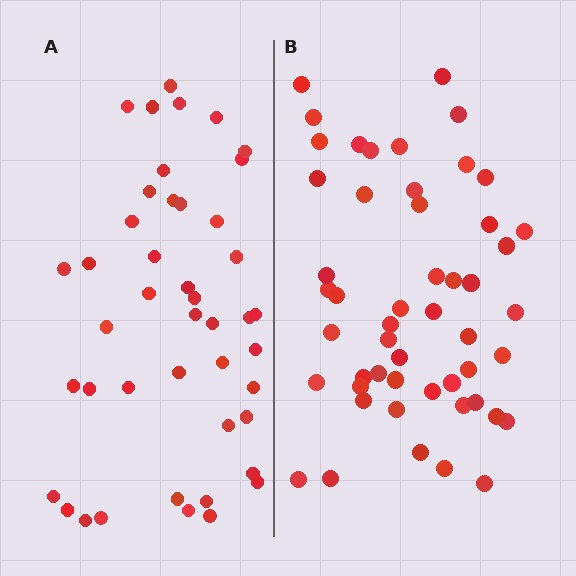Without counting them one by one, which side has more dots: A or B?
Region B (the right region) has more dots.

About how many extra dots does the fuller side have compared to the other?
Region B has roughly 8 or so more dots than region A.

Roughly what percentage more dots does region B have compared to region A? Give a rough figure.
About 15% more.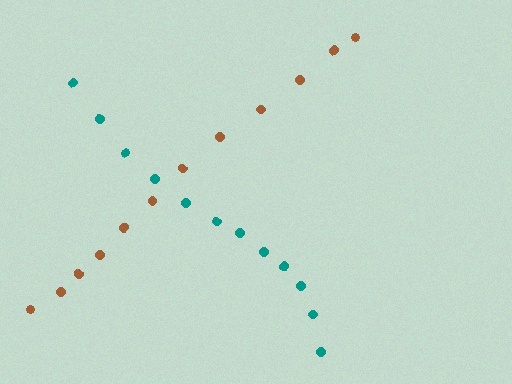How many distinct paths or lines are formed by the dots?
There are 2 distinct paths.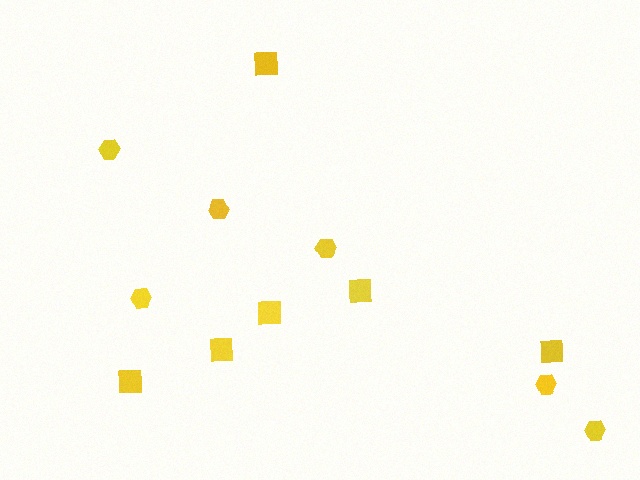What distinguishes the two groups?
There are 2 groups: one group of hexagons (6) and one group of squares (6).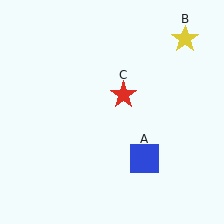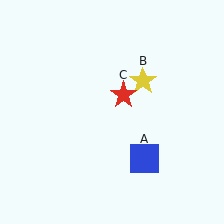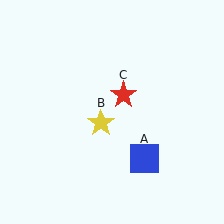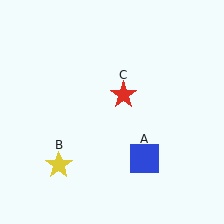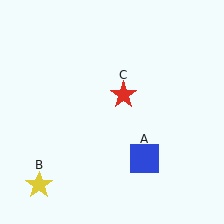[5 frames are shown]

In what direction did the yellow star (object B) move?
The yellow star (object B) moved down and to the left.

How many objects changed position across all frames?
1 object changed position: yellow star (object B).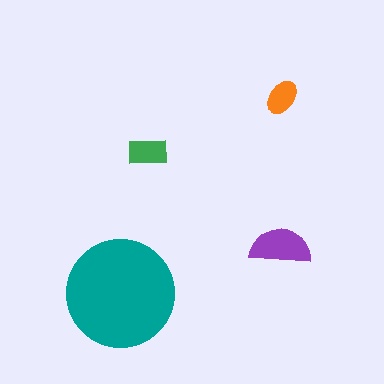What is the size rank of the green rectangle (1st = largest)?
3rd.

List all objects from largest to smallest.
The teal circle, the purple semicircle, the green rectangle, the orange ellipse.